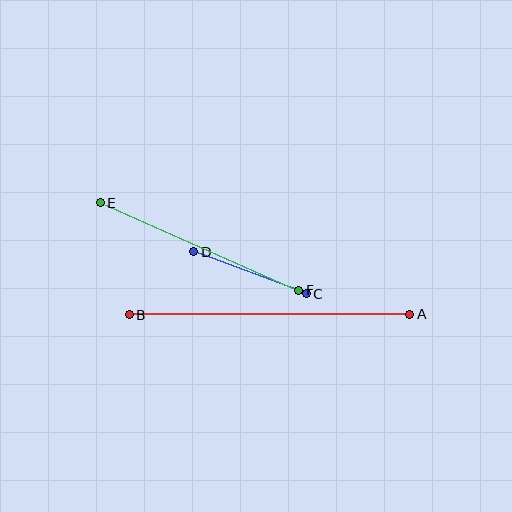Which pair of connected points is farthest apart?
Points A and B are farthest apart.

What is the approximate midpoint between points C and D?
The midpoint is at approximately (250, 273) pixels.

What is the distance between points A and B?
The distance is approximately 281 pixels.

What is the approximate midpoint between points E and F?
The midpoint is at approximately (200, 246) pixels.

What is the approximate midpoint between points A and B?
The midpoint is at approximately (270, 315) pixels.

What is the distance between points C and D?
The distance is approximately 120 pixels.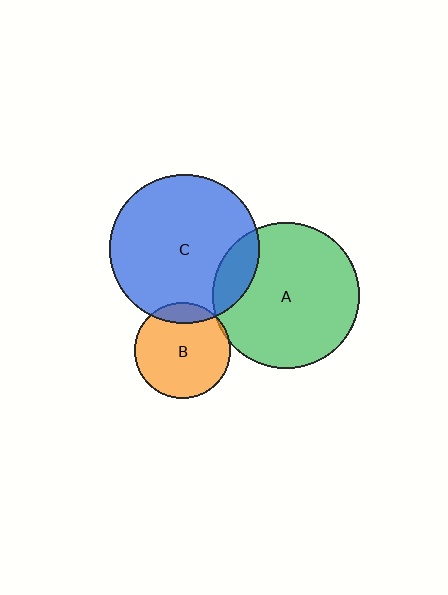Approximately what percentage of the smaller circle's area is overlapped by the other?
Approximately 15%.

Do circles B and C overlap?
Yes.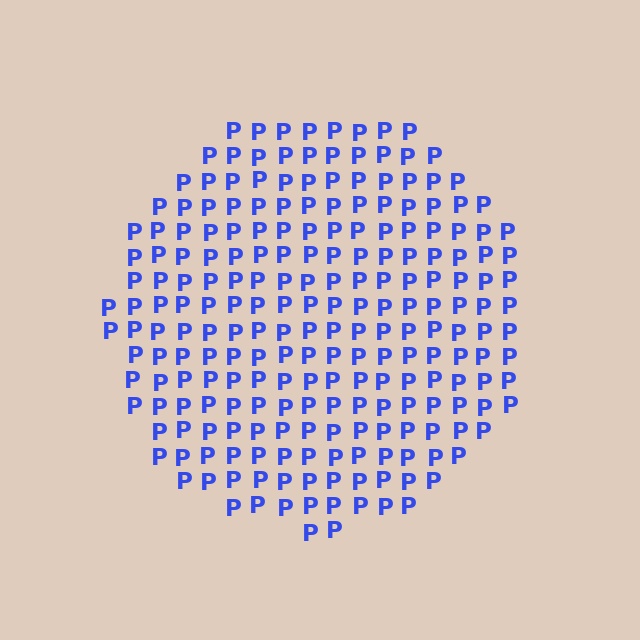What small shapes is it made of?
It is made of small letter P's.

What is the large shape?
The large shape is a circle.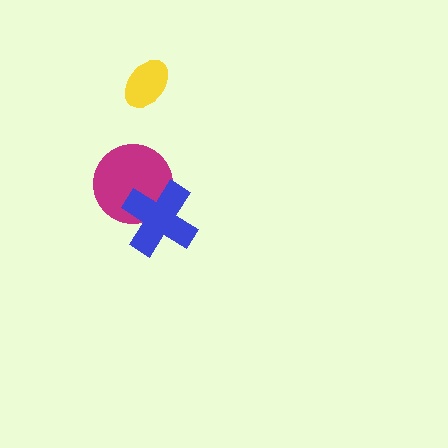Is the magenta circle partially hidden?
Yes, it is partially covered by another shape.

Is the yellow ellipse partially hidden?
No, no other shape covers it.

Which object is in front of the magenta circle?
The blue cross is in front of the magenta circle.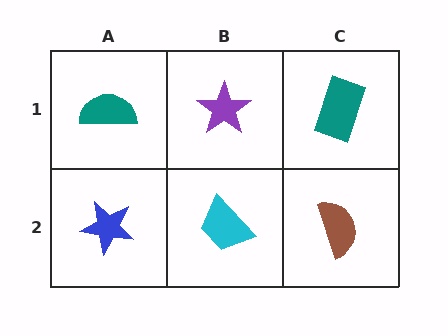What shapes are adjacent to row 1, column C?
A brown semicircle (row 2, column C), a purple star (row 1, column B).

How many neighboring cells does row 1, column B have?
3.